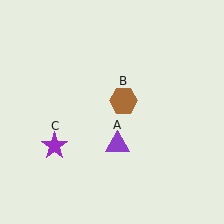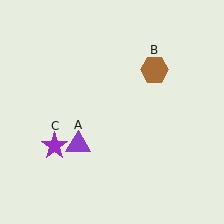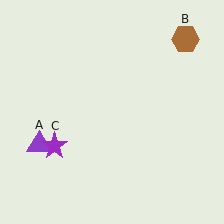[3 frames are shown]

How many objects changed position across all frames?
2 objects changed position: purple triangle (object A), brown hexagon (object B).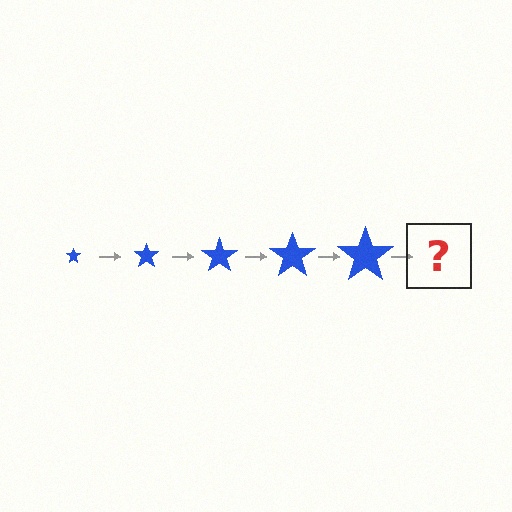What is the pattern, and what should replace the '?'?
The pattern is that the star gets progressively larger each step. The '?' should be a blue star, larger than the previous one.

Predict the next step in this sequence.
The next step is a blue star, larger than the previous one.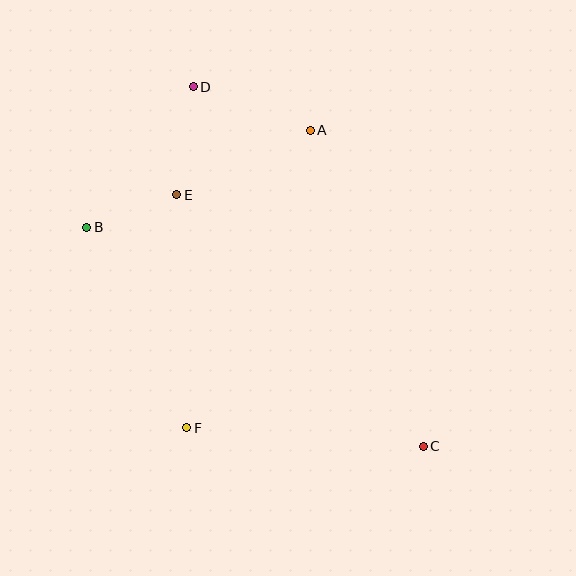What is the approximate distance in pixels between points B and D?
The distance between B and D is approximately 176 pixels.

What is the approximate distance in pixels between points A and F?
The distance between A and F is approximately 322 pixels.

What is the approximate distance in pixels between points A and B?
The distance between A and B is approximately 244 pixels.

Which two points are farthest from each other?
Points C and D are farthest from each other.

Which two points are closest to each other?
Points B and E are closest to each other.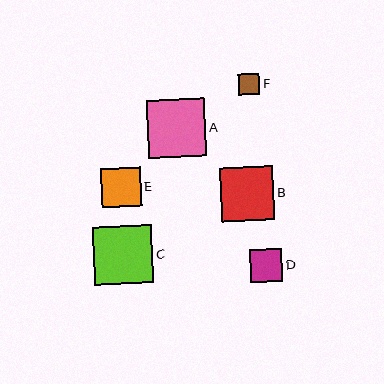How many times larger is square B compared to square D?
Square B is approximately 1.6 times the size of square D.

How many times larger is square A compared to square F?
Square A is approximately 2.6 times the size of square F.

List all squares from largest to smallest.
From largest to smallest: C, A, B, E, D, F.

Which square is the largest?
Square C is the largest with a size of approximately 59 pixels.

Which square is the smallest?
Square F is the smallest with a size of approximately 22 pixels.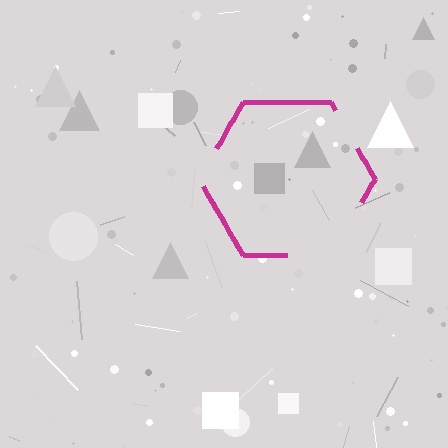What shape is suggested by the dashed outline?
The dashed outline suggests a hexagon.